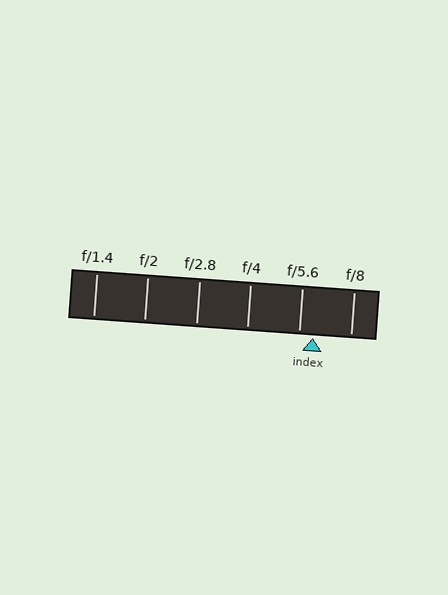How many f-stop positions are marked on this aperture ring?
There are 6 f-stop positions marked.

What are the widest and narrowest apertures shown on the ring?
The widest aperture shown is f/1.4 and the narrowest is f/8.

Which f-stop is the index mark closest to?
The index mark is closest to f/5.6.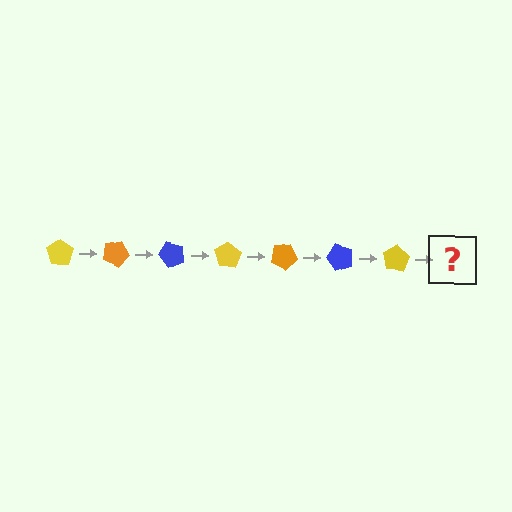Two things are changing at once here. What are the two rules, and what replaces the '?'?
The two rules are that it rotates 25 degrees each step and the color cycles through yellow, orange, and blue. The '?' should be an orange pentagon, rotated 175 degrees from the start.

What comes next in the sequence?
The next element should be an orange pentagon, rotated 175 degrees from the start.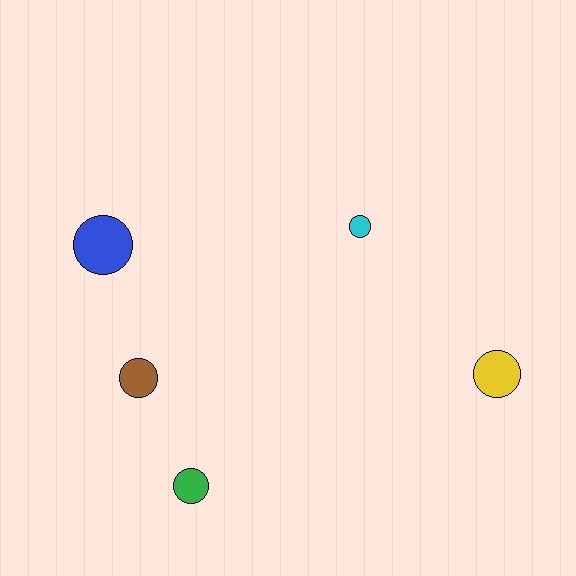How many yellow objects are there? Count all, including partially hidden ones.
There is 1 yellow object.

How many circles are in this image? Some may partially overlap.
There are 5 circles.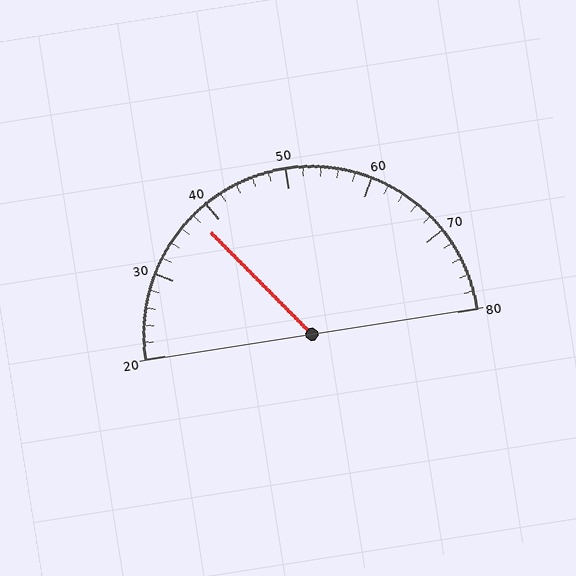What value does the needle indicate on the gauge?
The needle indicates approximately 38.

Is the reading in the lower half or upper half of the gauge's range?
The reading is in the lower half of the range (20 to 80).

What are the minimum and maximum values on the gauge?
The gauge ranges from 20 to 80.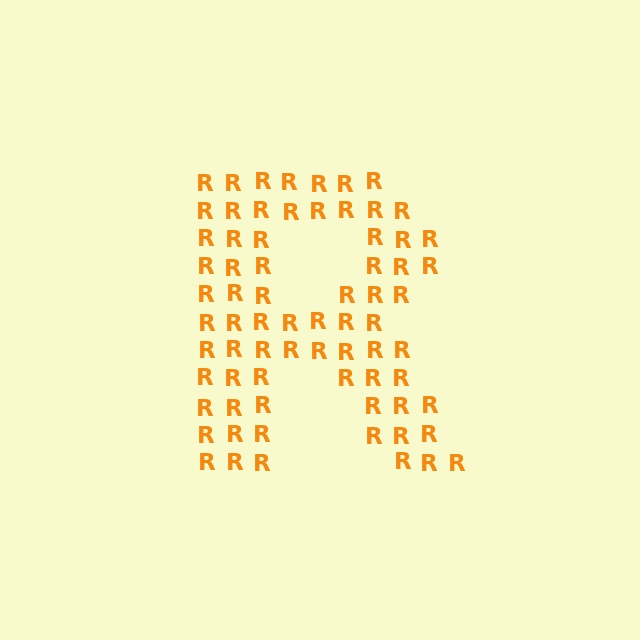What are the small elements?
The small elements are letter R's.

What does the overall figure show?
The overall figure shows the letter R.